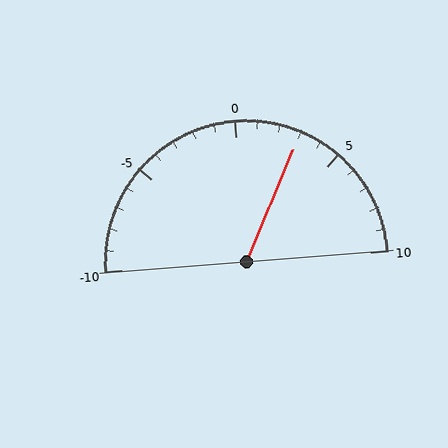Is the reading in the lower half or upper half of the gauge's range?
The reading is in the upper half of the range (-10 to 10).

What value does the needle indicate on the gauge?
The needle indicates approximately 3.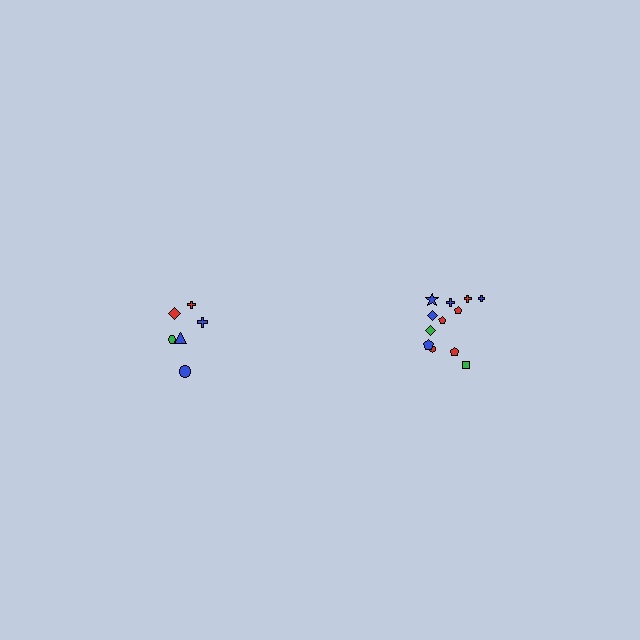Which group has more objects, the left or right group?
The right group.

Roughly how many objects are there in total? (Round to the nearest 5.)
Roughly 20 objects in total.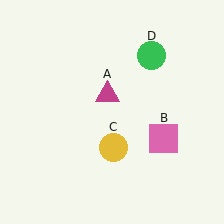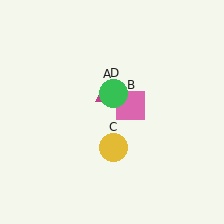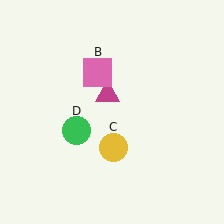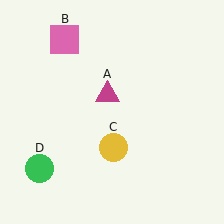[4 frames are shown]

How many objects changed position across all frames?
2 objects changed position: pink square (object B), green circle (object D).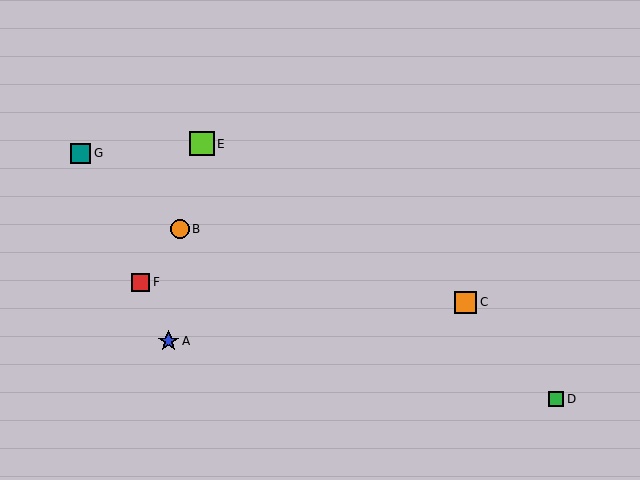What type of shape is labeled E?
Shape E is a lime square.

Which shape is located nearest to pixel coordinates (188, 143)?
The lime square (labeled E) at (202, 144) is nearest to that location.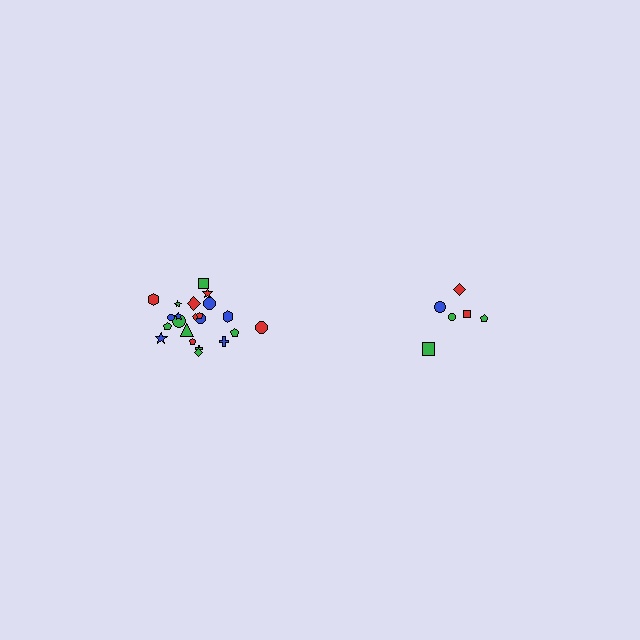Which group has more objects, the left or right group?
The left group.